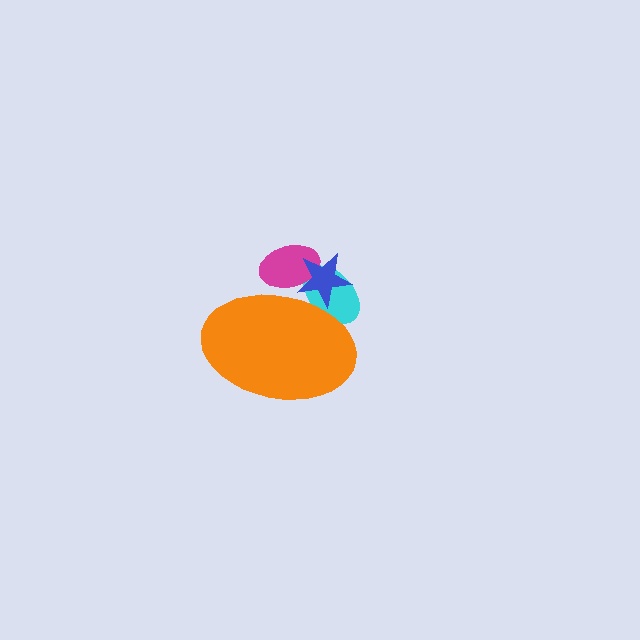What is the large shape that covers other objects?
An orange ellipse.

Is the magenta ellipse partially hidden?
Yes, the magenta ellipse is partially hidden behind the orange ellipse.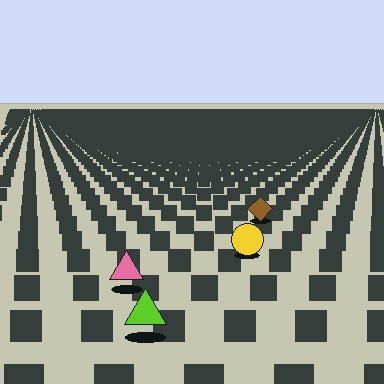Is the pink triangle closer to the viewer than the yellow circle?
Yes. The pink triangle is closer — you can tell from the texture gradient: the ground texture is coarser near it.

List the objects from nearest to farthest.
From nearest to farthest: the lime triangle, the pink triangle, the yellow circle, the brown diamond.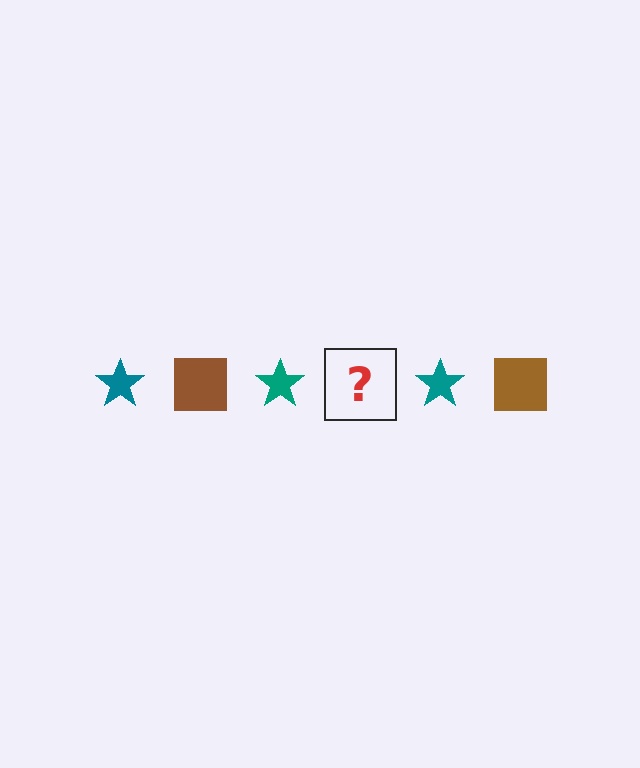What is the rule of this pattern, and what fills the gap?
The rule is that the pattern alternates between teal star and brown square. The gap should be filled with a brown square.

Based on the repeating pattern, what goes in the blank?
The blank should be a brown square.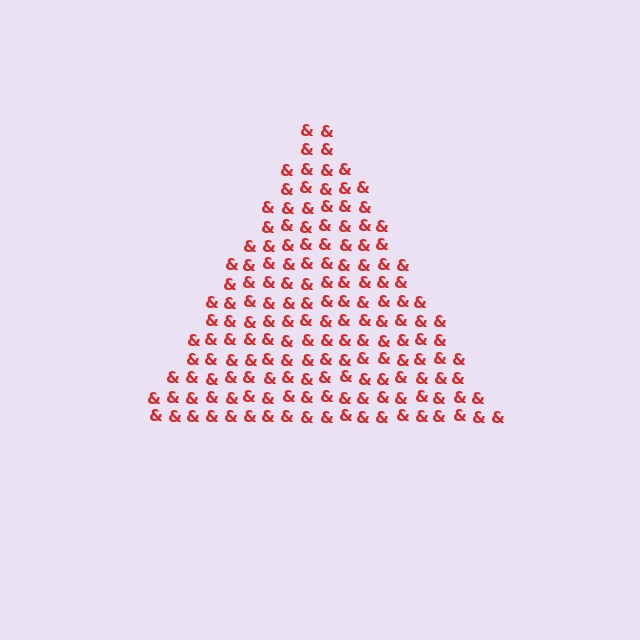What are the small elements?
The small elements are ampersands.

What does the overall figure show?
The overall figure shows a triangle.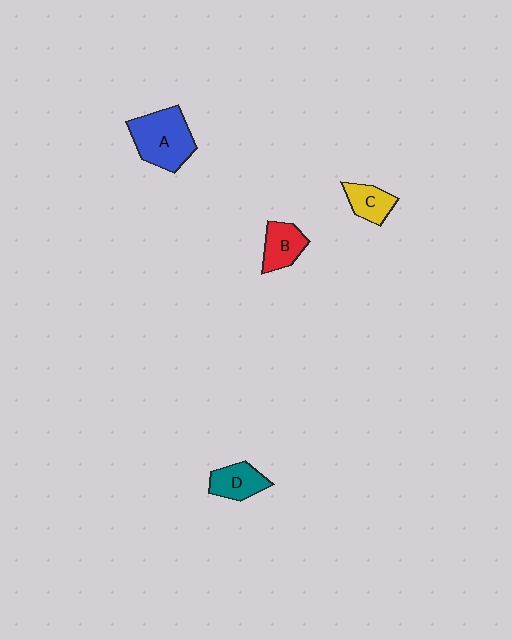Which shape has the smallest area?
Shape C (yellow).